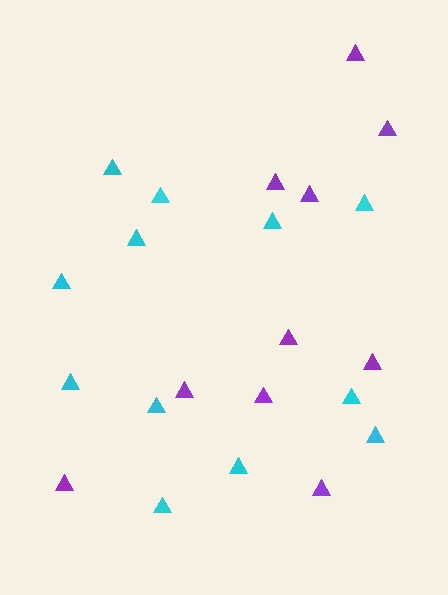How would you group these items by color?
There are 2 groups: one group of purple triangles (10) and one group of cyan triangles (12).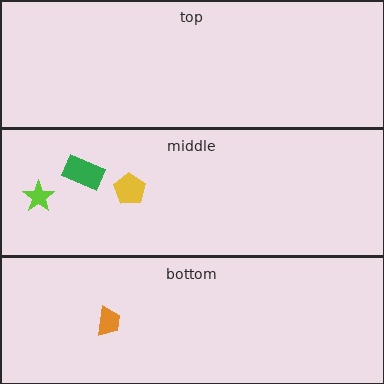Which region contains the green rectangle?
The middle region.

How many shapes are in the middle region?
3.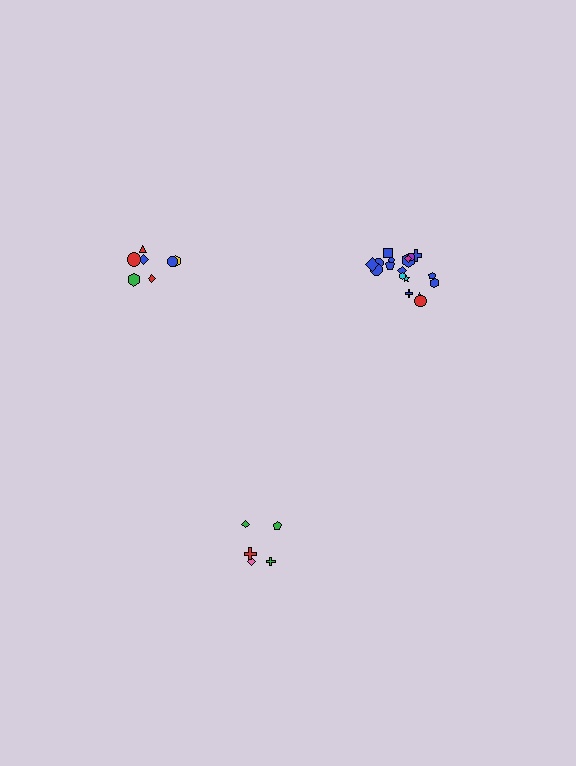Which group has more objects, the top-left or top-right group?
The top-right group.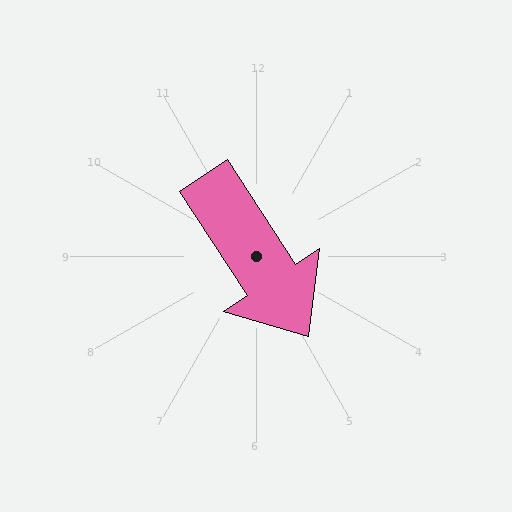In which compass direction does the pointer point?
Southeast.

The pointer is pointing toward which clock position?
Roughly 5 o'clock.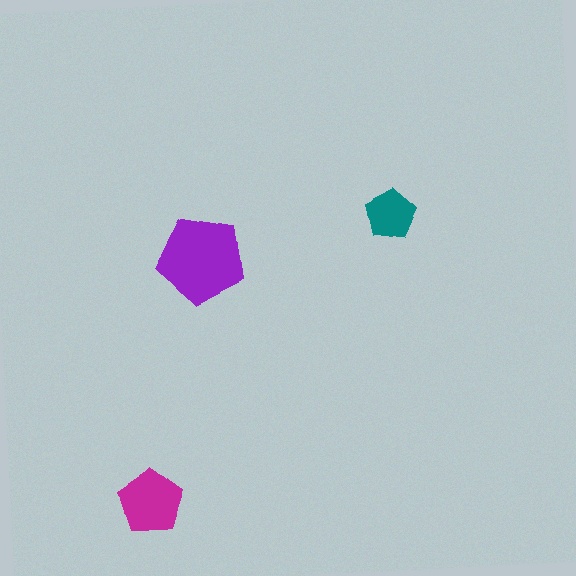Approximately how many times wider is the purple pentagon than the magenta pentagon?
About 1.5 times wider.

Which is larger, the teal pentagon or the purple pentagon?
The purple one.